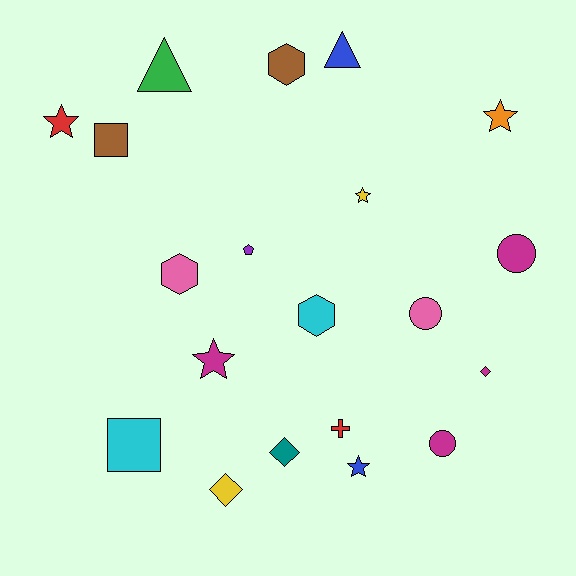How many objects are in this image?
There are 20 objects.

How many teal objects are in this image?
There is 1 teal object.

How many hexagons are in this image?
There are 3 hexagons.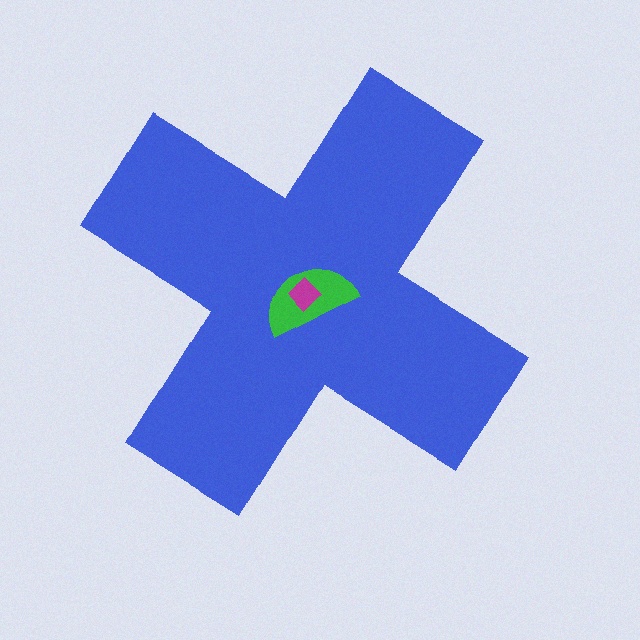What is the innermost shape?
The magenta diamond.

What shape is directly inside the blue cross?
The green semicircle.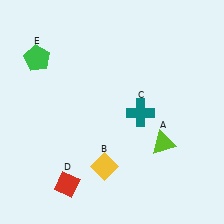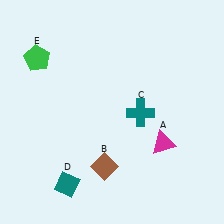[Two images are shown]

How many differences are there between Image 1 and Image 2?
There are 3 differences between the two images.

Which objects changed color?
A changed from lime to magenta. B changed from yellow to brown. D changed from red to teal.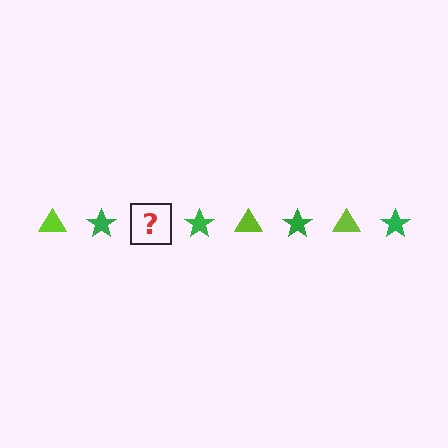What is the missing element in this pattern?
The missing element is a lime triangle.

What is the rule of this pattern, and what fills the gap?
The rule is that the pattern alternates between lime triangle and green star. The gap should be filled with a lime triangle.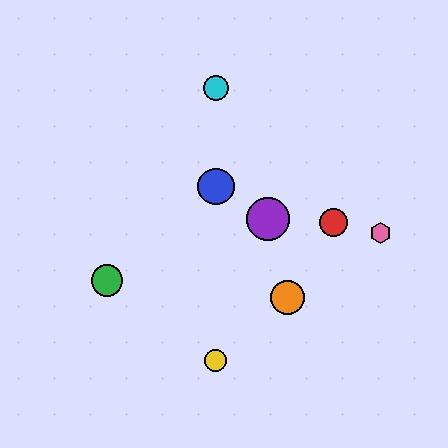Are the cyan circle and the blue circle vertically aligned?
Yes, both are at x≈216.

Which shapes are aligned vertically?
The blue circle, the yellow circle, the cyan circle are aligned vertically.